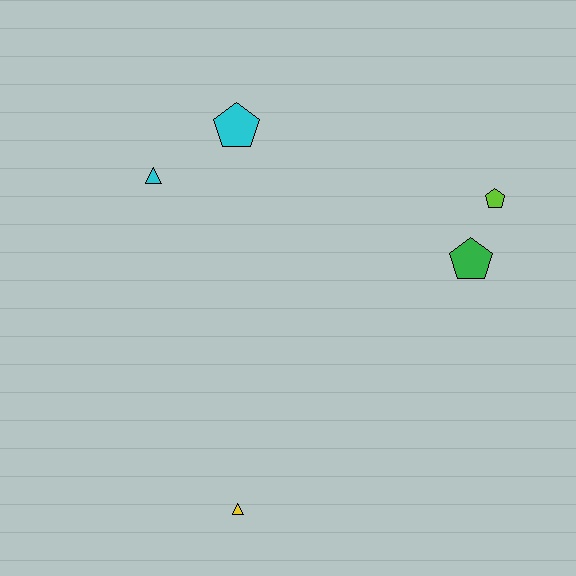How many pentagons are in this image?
There are 3 pentagons.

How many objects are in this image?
There are 5 objects.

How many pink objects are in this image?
There are no pink objects.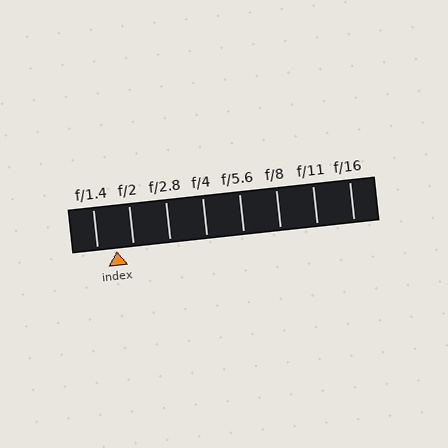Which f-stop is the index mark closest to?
The index mark is closest to f/2.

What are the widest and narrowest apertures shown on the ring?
The widest aperture shown is f/1.4 and the narrowest is f/16.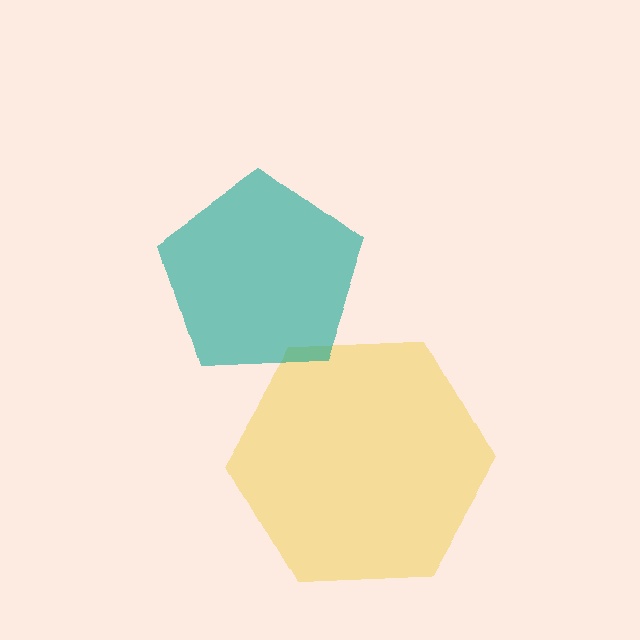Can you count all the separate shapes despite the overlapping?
Yes, there are 2 separate shapes.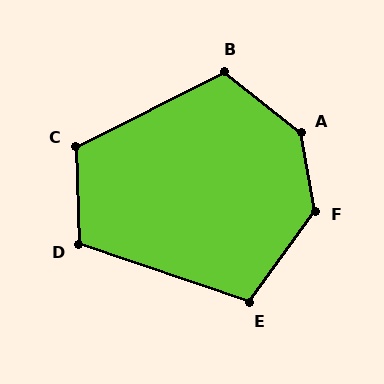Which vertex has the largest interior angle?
A, at approximately 138 degrees.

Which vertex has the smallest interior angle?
E, at approximately 107 degrees.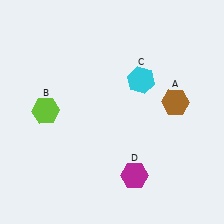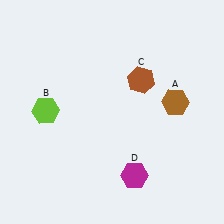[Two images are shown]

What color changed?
The hexagon (C) changed from cyan in Image 1 to brown in Image 2.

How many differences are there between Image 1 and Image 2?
There is 1 difference between the two images.